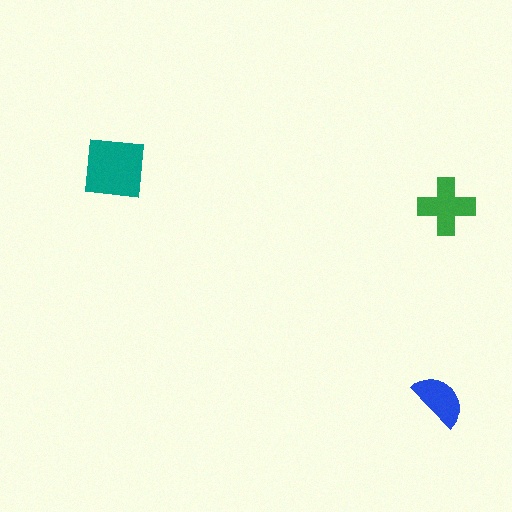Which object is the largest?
The teal square.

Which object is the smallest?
The blue semicircle.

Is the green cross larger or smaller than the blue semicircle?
Larger.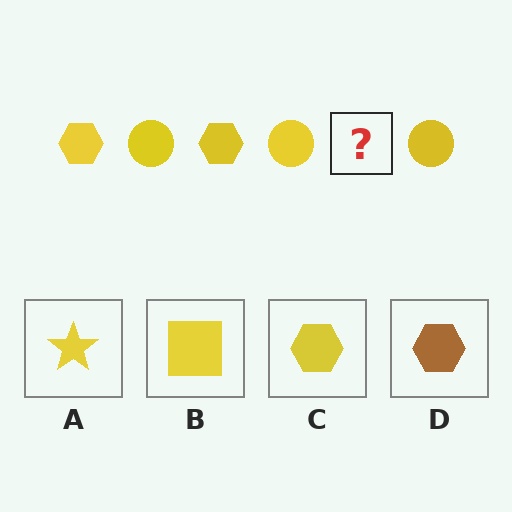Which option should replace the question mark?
Option C.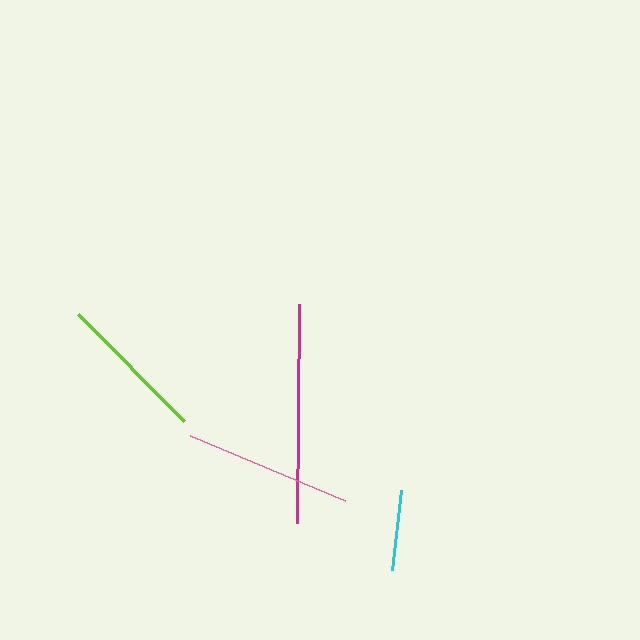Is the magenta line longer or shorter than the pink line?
The magenta line is longer than the pink line.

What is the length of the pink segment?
The pink segment is approximately 168 pixels long.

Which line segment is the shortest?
The cyan line is the shortest at approximately 81 pixels.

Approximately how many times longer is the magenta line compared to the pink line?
The magenta line is approximately 1.3 times the length of the pink line.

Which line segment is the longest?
The magenta line is the longest at approximately 218 pixels.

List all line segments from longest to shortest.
From longest to shortest: magenta, pink, lime, cyan.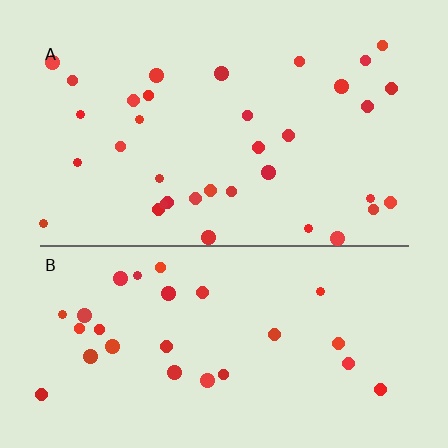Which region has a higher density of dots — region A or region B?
A (the top).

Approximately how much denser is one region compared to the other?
Approximately 1.3× — region A over region B.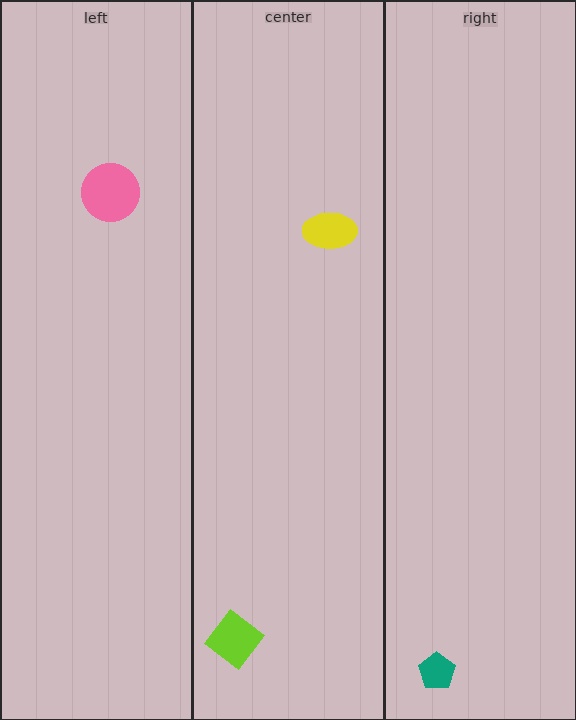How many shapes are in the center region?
2.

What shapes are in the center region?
The lime diamond, the yellow ellipse.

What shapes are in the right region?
The teal pentagon.